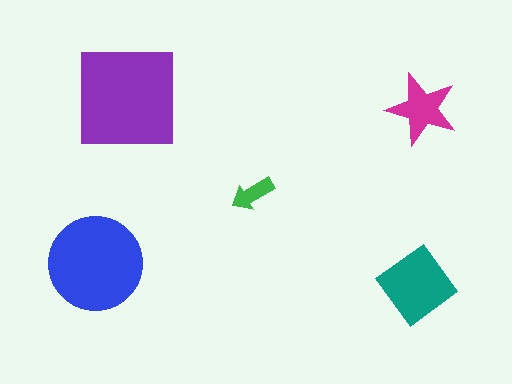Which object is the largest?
The purple square.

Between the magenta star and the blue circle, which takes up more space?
The blue circle.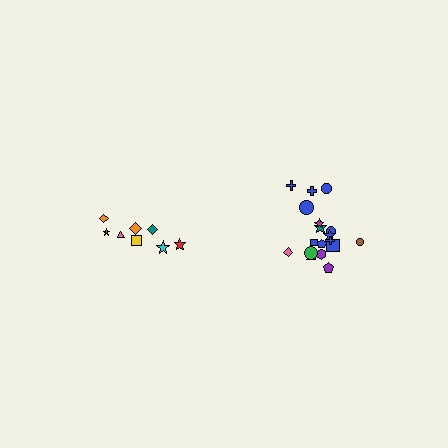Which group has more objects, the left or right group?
The right group.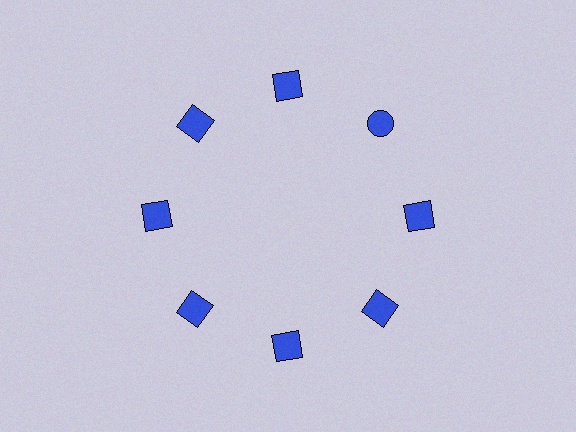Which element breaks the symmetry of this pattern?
The blue circle at roughly the 2 o'clock position breaks the symmetry. All other shapes are blue squares.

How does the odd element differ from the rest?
It has a different shape: circle instead of square.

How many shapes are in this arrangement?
There are 8 shapes arranged in a ring pattern.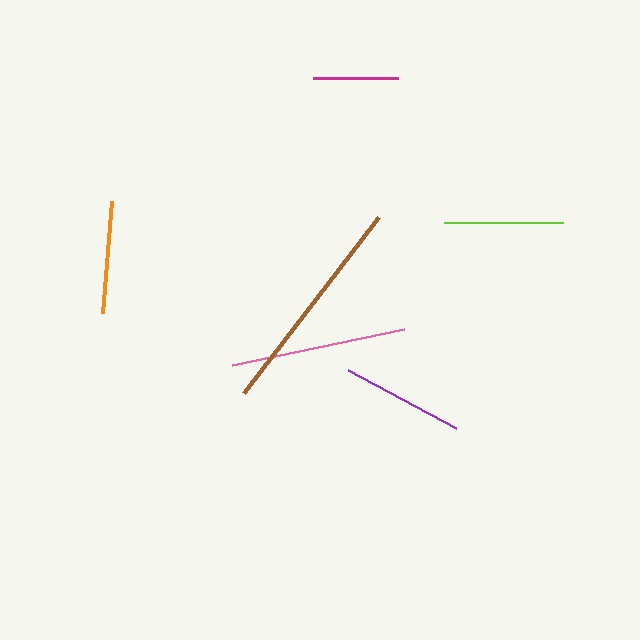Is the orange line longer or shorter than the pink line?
The pink line is longer than the orange line.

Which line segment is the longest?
The brown line is the longest at approximately 222 pixels.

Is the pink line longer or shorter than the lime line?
The pink line is longer than the lime line.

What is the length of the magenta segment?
The magenta segment is approximately 85 pixels long.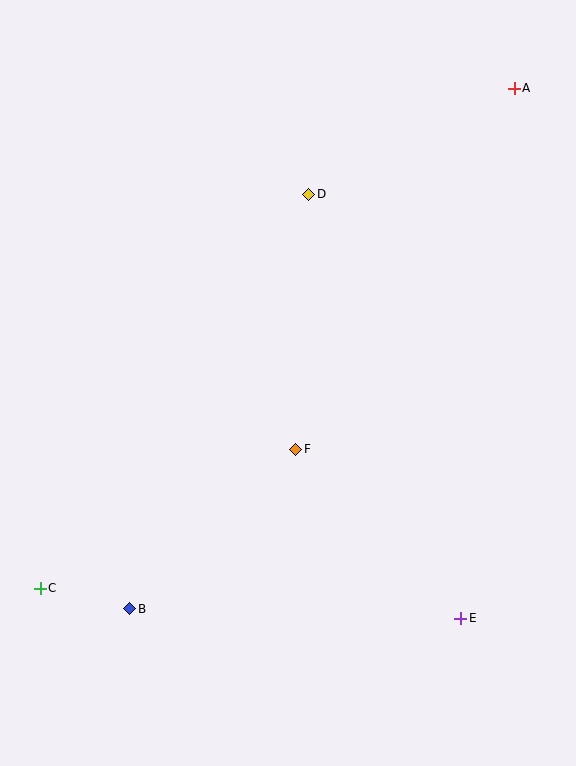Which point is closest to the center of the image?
Point F at (296, 449) is closest to the center.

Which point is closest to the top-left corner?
Point D is closest to the top-left corner.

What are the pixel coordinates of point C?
Point C is at (40, 588).